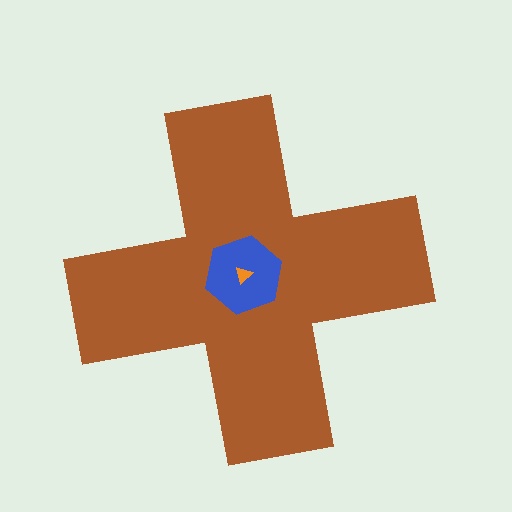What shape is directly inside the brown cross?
The blue hexagon.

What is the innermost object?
The orange triangle.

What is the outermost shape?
The brown cross.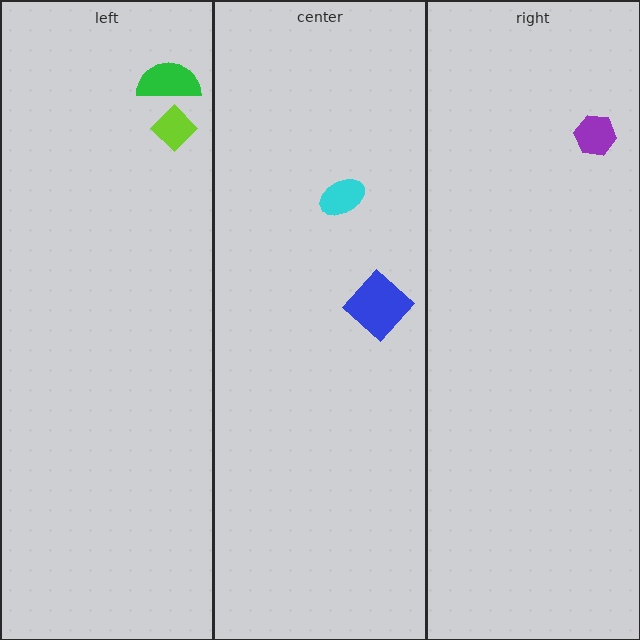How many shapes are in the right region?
1.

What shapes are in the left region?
The lime diamond, the green semicircle.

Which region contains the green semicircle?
The left region.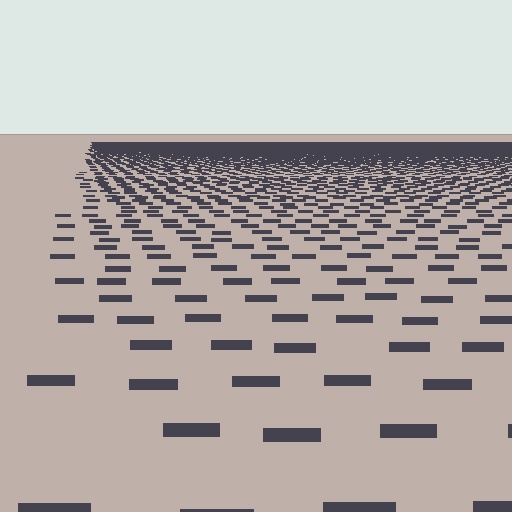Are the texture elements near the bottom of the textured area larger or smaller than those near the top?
Larger. Near the bottom, elements are closer to the viewer and appear at a bigger on-screen size.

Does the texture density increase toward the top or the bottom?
Density increases toward the top.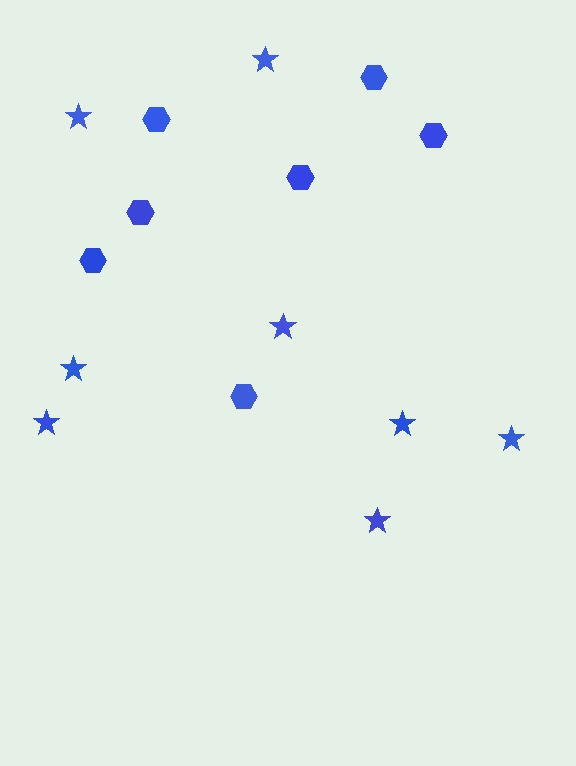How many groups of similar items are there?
There are 2 groups: one group of hexagons (7) and one group of stars (8).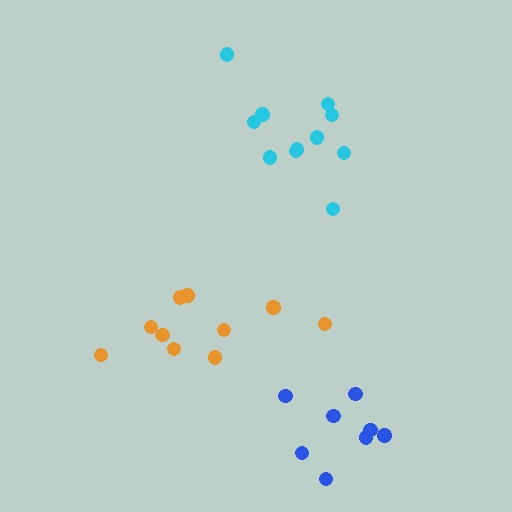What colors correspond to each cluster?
The clusters are colored: cyan, blue, orange.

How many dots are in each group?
Group 1: 11 dots, Group 2: 8 dots, Group 3: 10 dots (29 total).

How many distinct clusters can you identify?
There are 3 distinct clusters.